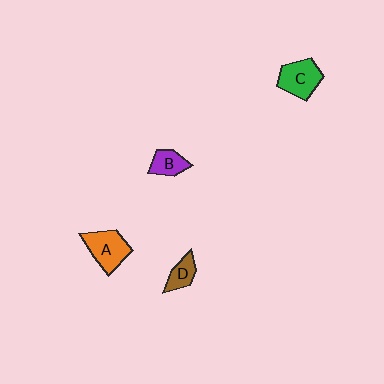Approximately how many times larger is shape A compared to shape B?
Approximately 1.6 times.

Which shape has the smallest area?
Shape D (brown).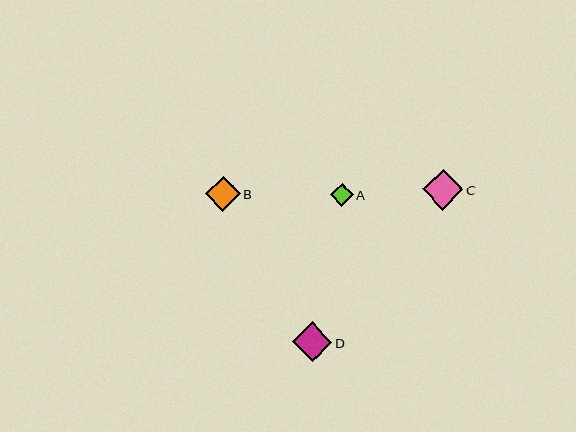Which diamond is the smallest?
Diamond A is the smallest with a size of approximately 23 pixels.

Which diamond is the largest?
Diamond C is the largest with a size of approximately 41 pixels.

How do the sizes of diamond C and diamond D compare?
Diamond C and diamond D are approximately the same size.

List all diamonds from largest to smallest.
From largest to smallest: C, D, B, A.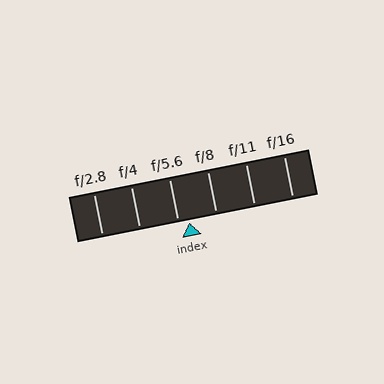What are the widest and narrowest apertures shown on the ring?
The widest aperture shown is f/2.8 and the narrowest is f/16.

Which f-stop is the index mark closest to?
The index mark is closest to f/5.6.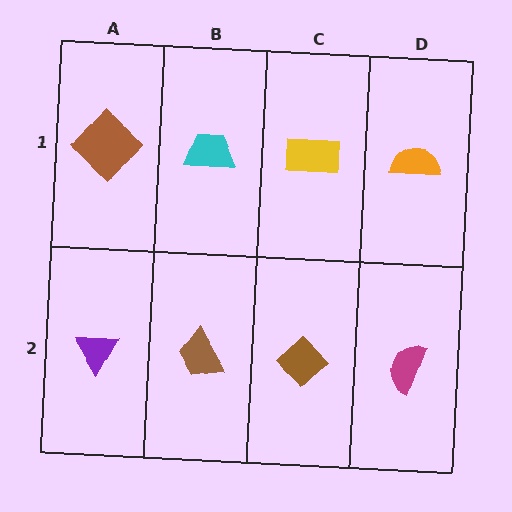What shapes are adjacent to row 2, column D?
An orange semicircle (row 1, column D), a brown diamond (row 2, column C).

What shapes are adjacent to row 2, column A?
A brown diamond (row 1, column A), a brown trapezoid (row 2, column B).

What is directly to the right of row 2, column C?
A magenta semicircle.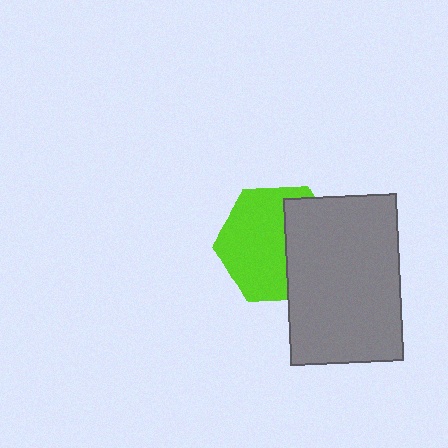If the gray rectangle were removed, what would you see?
You would see the complete lime hexagon.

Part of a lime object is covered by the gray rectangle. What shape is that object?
It is a hexagon.